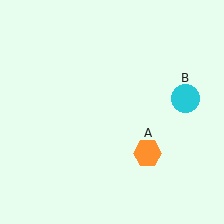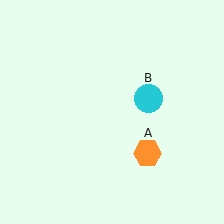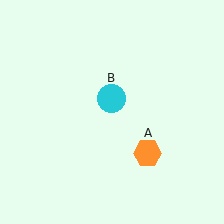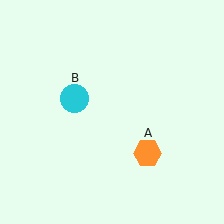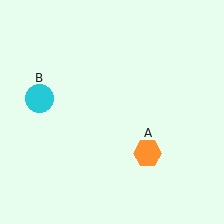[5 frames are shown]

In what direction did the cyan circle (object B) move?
The cyan circle (object B) moved left.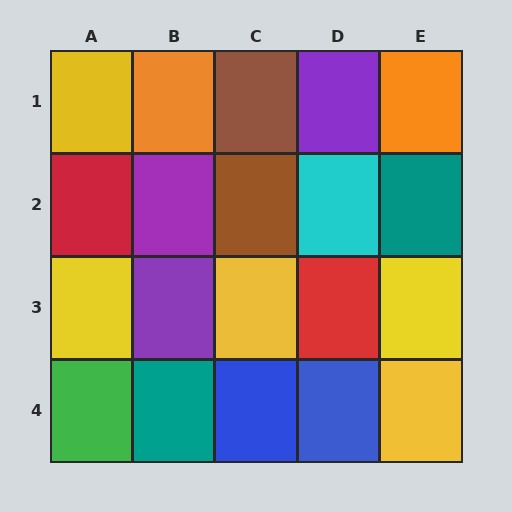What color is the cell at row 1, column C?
Brown.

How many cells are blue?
2 cells are blue.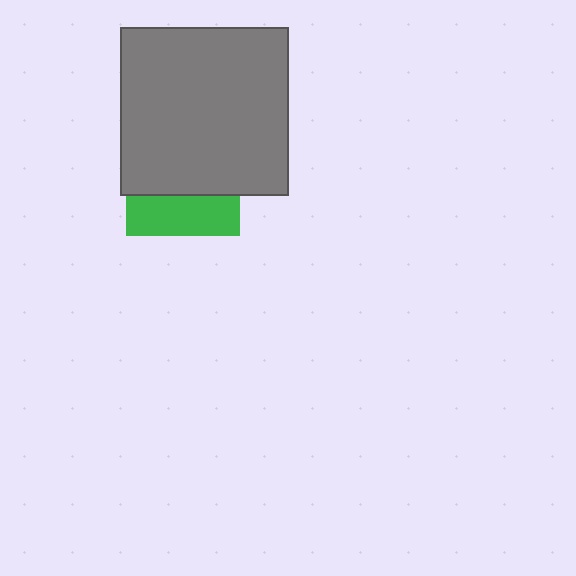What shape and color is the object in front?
The object in front is a gray square.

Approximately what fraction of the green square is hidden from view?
Roughly 64% of the green square is hidden behind the gray square.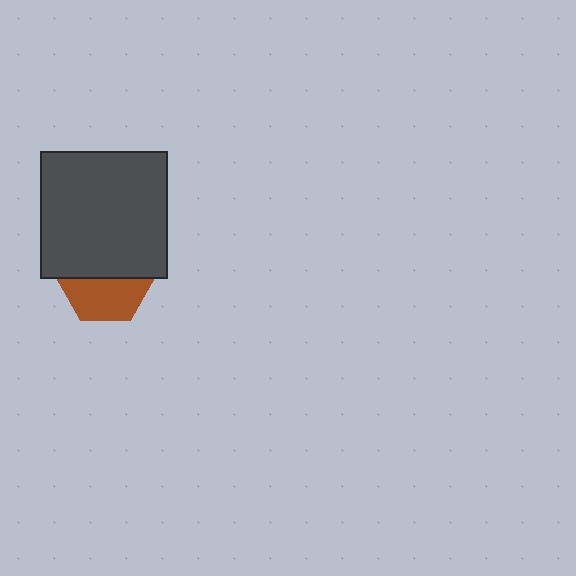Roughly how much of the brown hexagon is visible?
About half of it is visible (roughly 46%).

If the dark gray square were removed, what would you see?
You would see the complete brown hexagon.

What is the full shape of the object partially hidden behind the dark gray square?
The partially hidden object is a brown hexagon.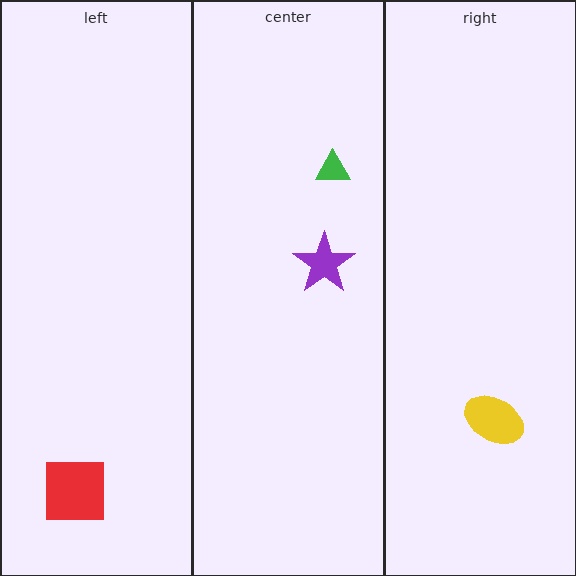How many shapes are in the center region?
2.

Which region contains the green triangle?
The center region.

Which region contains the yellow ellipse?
The right region.